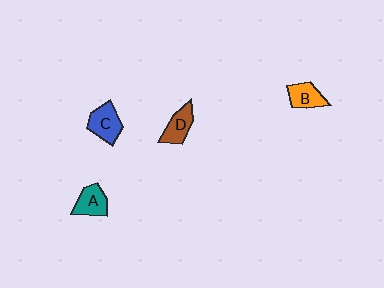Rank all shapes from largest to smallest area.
From largest to smallest: C (blue), D (brown), A (teal), B (orange).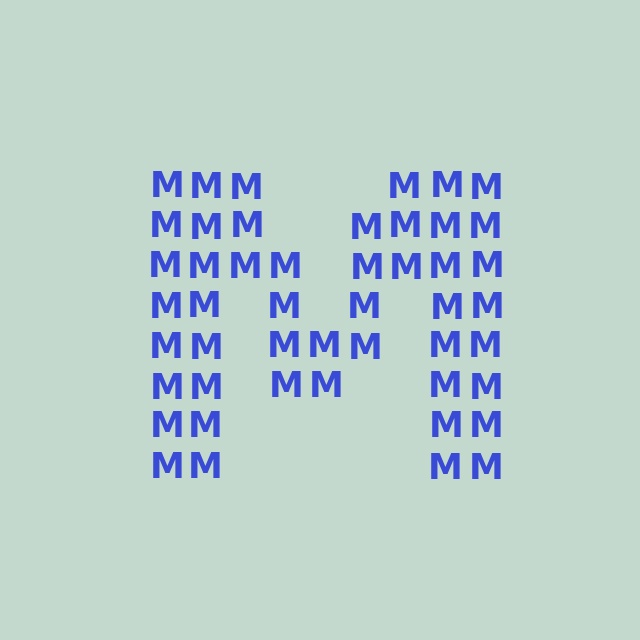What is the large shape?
The large shape is the letter M.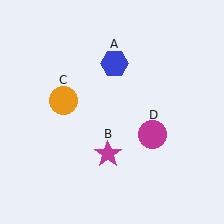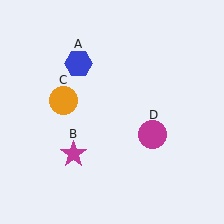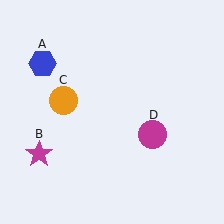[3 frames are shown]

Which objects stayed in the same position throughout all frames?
Orange circle (object C) and magenta circle (object D) remained stationary.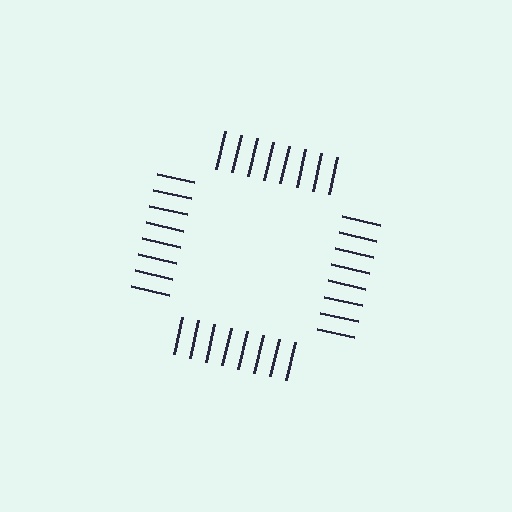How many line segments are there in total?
32 — 8 along each of the 4 edges.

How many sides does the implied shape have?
4 sides — the line-ends trace a square.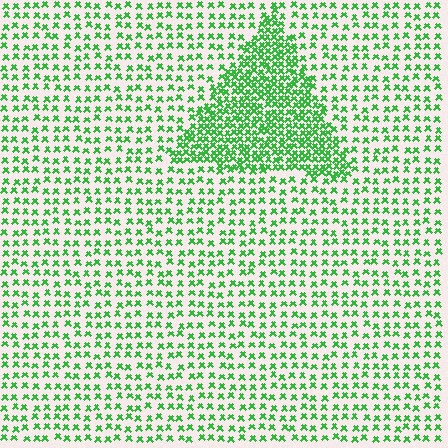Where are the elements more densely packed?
The elements are more densely packed inside the triangle boundary.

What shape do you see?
I see a triangle.